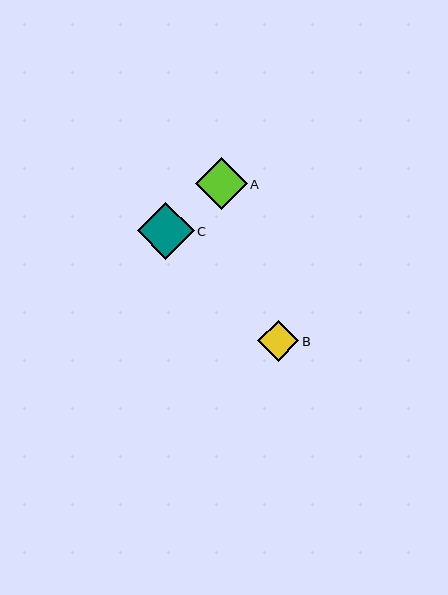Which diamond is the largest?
Diamond C is the largest with a size of approximately 57 pixels.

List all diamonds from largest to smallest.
From largest to smallest: C, A, B.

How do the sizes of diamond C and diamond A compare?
Diamond C and diamond A are approximately the same size.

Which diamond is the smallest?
Diamond B is the smallest with a size of approximately 41 pixels.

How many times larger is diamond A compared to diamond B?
Diamond A is approximately 1.3 times the size of diamond B.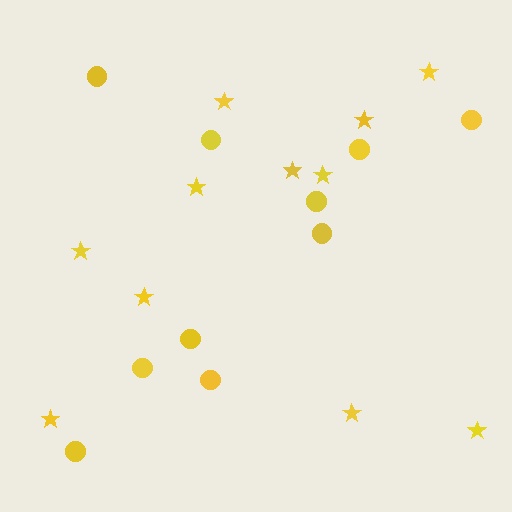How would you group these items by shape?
There are 2 groups: one group of stars (11) and one group of circles (10).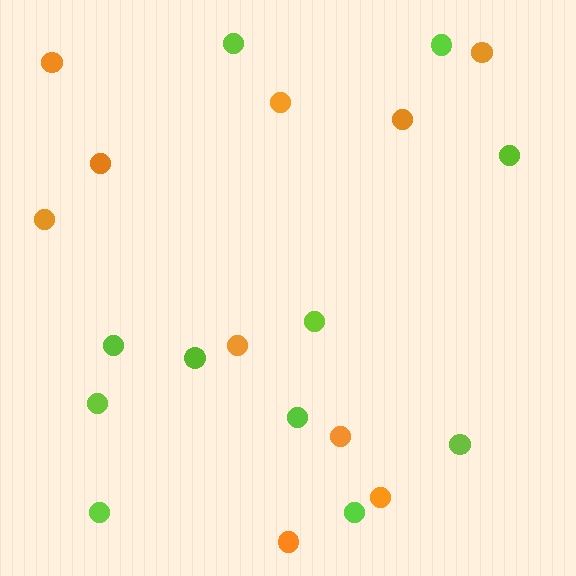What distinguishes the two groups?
There are 2 groups: one group of orange circles (10) and one group of lime circles (11).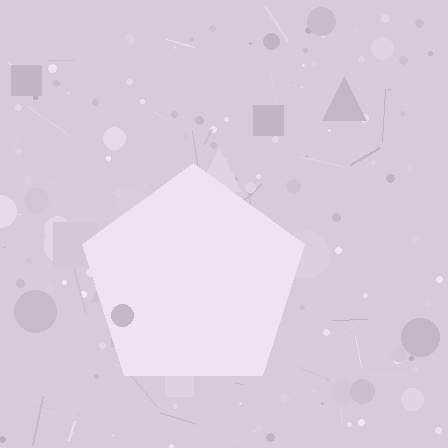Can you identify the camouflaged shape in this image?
The camouflaged shape is a pentagon.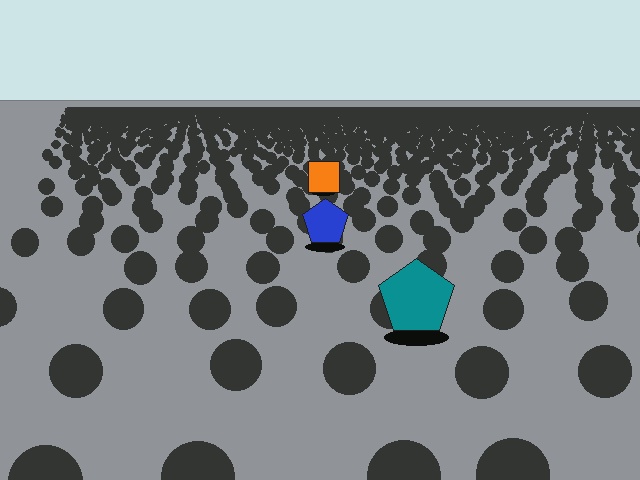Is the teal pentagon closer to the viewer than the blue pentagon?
Yes. The teal pentagon is closer — you can tell from the texture gradient: the ground texture is coarser near it.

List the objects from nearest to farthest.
From nearest to farthest: the teal pentagon, the blue pentagon, the orange square.